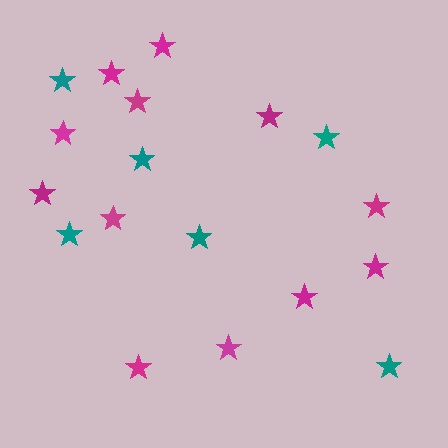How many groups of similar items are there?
There are 2 groups: one group of teal stars (6) and one group of magenta stars (12).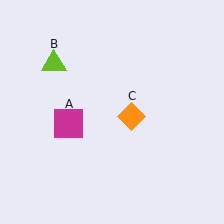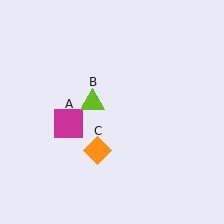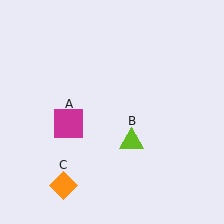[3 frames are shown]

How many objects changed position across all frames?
2 objects changed position: lime triangle (object B), orange diamond (object C).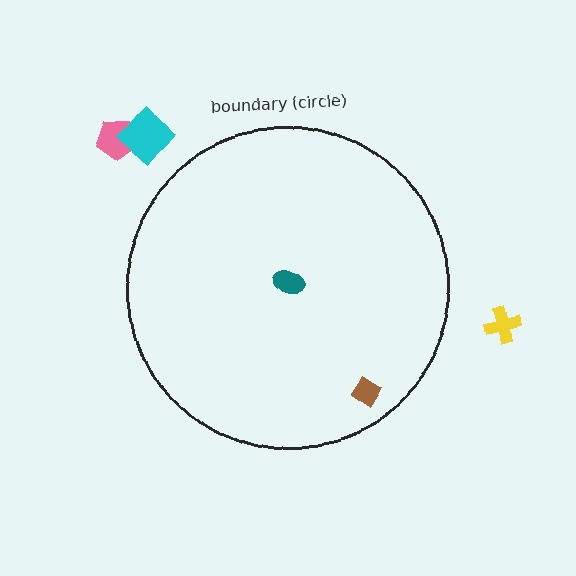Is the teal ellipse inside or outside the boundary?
Inside.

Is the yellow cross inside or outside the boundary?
Outside.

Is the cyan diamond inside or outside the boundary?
Outside.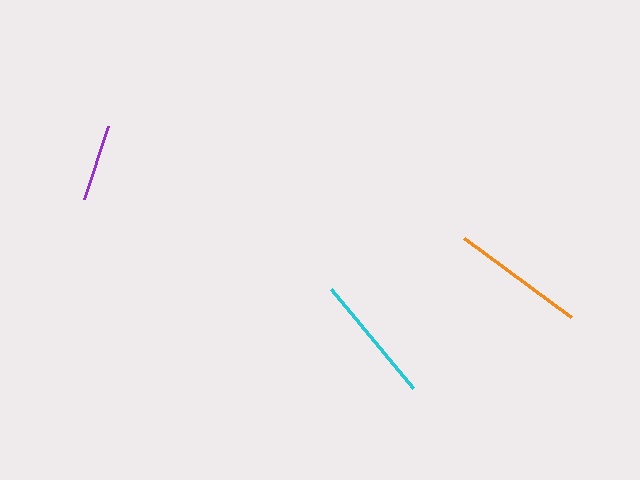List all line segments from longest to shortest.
From longest to shortest: orange, cyan, purple.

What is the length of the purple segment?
The purple segment is approximately 77 pixels long.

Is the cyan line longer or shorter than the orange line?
The orange line is longer than the cyan line.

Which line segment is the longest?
The orange line is the longest at approximately 133 pixels.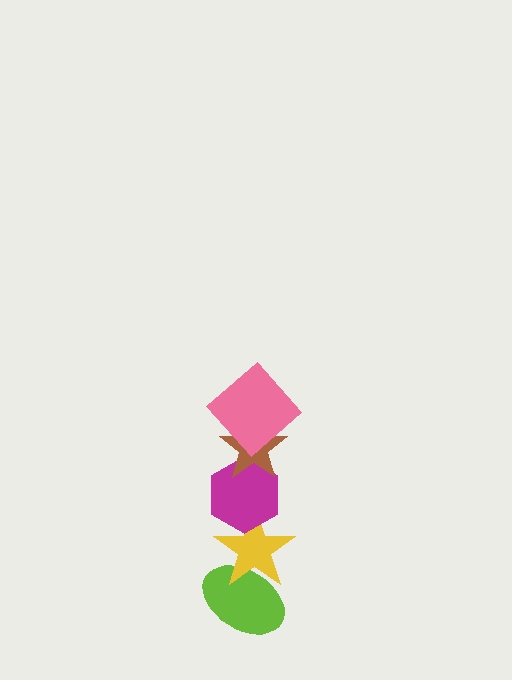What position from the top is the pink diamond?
The pink diamond is 1st from the top.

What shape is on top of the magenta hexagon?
The brown star is on top of the magenta hexagon.